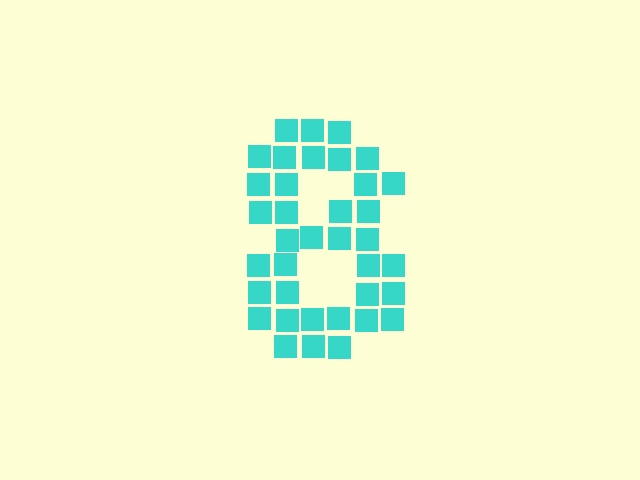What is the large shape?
The large shape is the digit 8.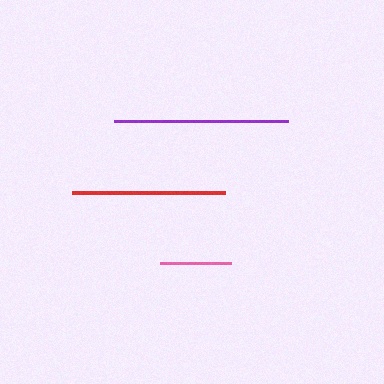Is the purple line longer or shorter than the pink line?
The purple line is longer than the pink line.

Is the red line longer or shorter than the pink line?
The red line is longer than the pink line.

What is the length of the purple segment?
The purple segment is approximately 175 pixels long.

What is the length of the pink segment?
The pink segment is approximately 71 pixels long.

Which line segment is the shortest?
The pink line is the shortest at approximately 71 pixels.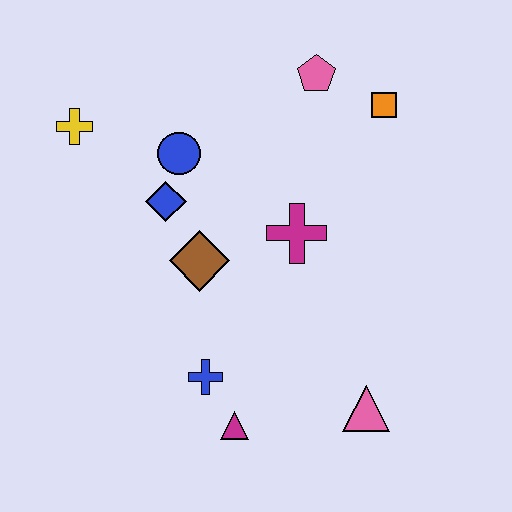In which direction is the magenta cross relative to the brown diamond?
The magenta cross is to the right of the brown diamond.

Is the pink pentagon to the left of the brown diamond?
No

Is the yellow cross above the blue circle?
Yes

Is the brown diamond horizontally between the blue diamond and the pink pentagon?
Yes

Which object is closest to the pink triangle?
The magenta triangle is closest to the pink triangle.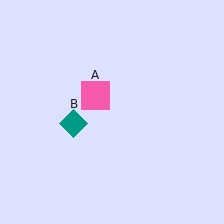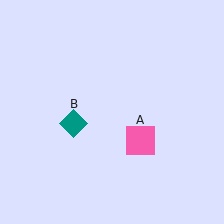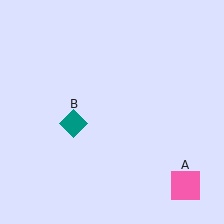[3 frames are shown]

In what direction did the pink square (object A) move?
The pink square (object A) moved down and to the right.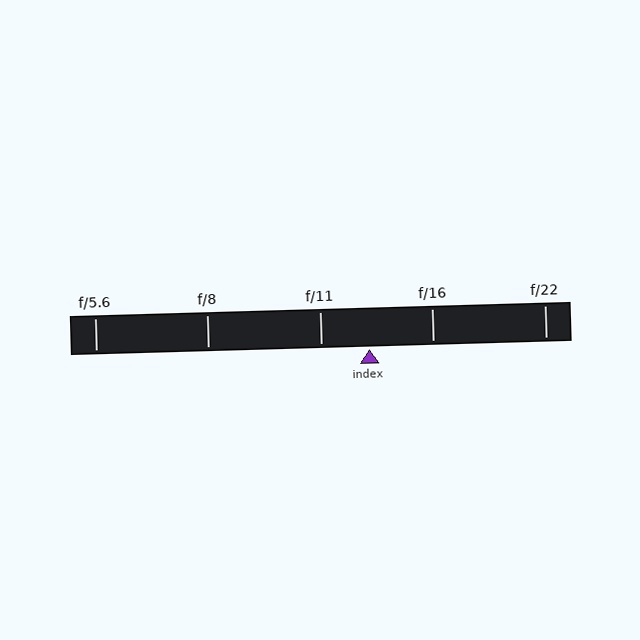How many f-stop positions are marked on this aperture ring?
There are 5 f-stop positions marked.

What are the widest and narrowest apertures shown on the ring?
The widest aperture shown is f/5.6 and the narrowest is f/22.